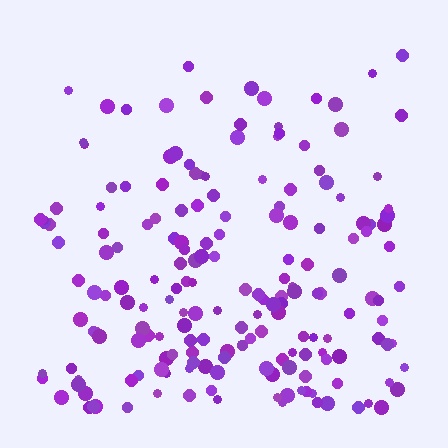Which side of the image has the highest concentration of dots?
The bottom.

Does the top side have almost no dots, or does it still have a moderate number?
Still a moderate number, just noticeably fewer than the bottom.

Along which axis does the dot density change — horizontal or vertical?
Vertical.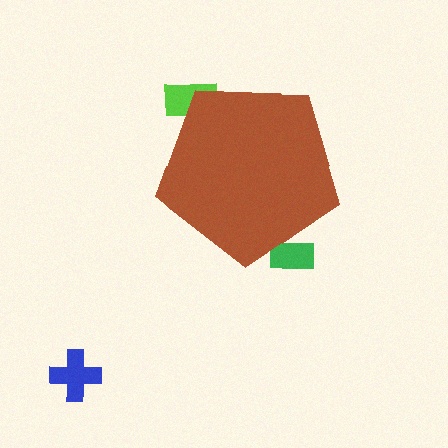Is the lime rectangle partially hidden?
Yes, the lime rectangle is partially hidden behind the brown pentagon.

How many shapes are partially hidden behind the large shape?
2 shapes are partially hidden.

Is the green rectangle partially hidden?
Yes, the green rectangle is partially hidden behind the brown pentagon.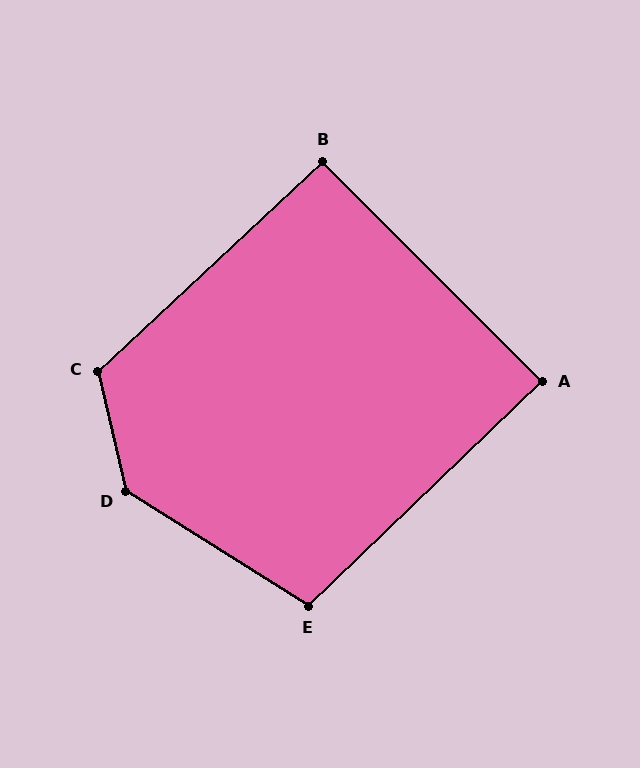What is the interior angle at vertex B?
Approximately 92 degrees (approximately right).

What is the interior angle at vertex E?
Approximately 104 degrees (obtuse).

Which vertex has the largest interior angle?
D, at approximately 135 degrees.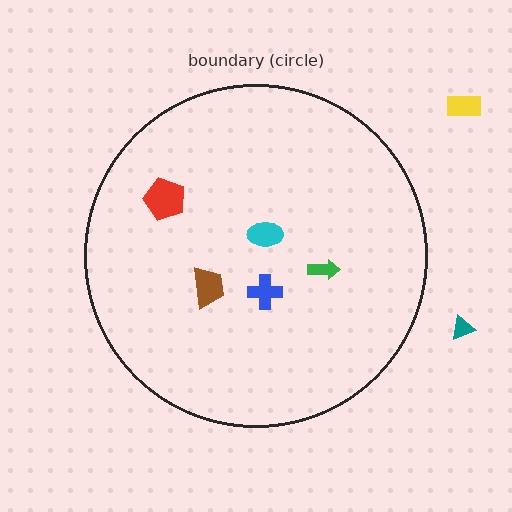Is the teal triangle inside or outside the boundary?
Outside.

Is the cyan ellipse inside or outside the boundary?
Inside.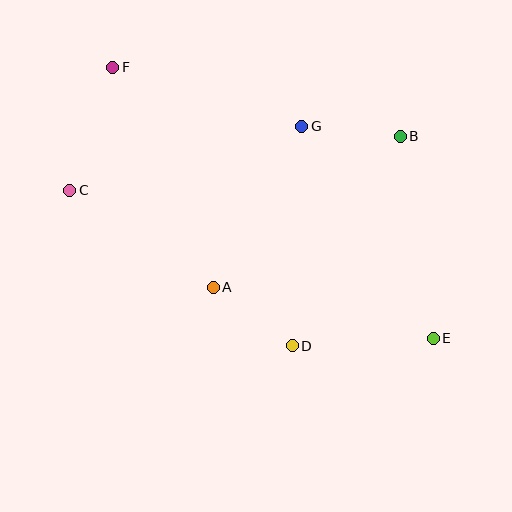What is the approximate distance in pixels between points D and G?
The distance between D and G is approximately 220 pixels.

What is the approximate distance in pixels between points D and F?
The distance between D and F is approximately 331 pixels.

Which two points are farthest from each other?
Points E and F are farthest from each other.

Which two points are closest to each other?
Points A and D are closest to each other.